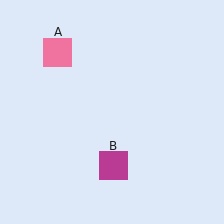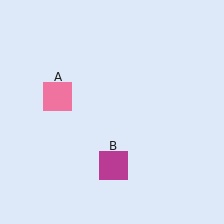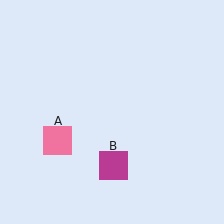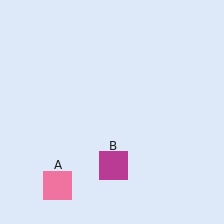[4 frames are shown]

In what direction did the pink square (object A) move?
The pink square (object A) moved down.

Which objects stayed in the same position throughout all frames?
Magenta square (object B) remained stationary.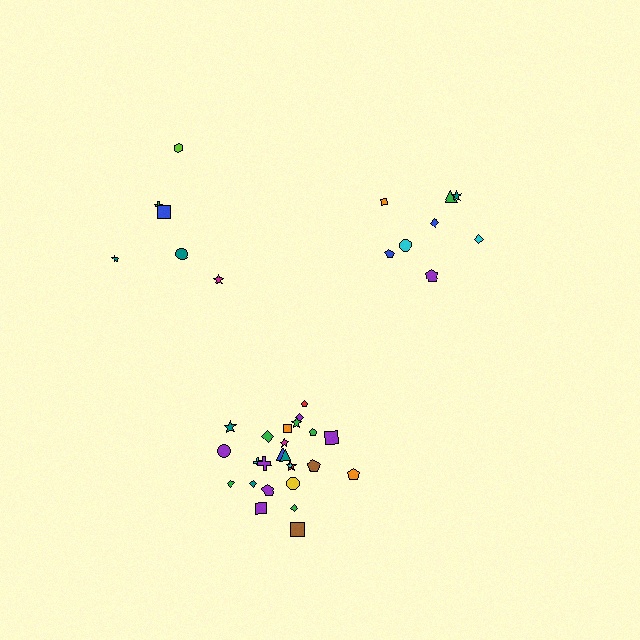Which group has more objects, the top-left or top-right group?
The top-right group.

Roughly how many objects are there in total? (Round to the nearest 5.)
Roughly 40 objects in total.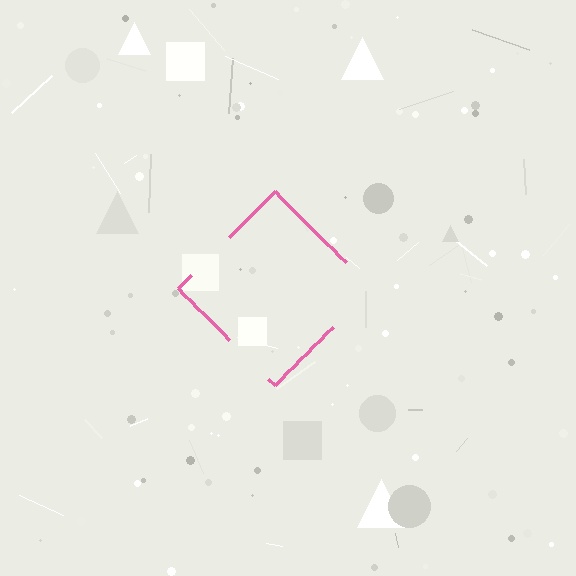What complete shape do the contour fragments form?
The contour fragments form a diamond.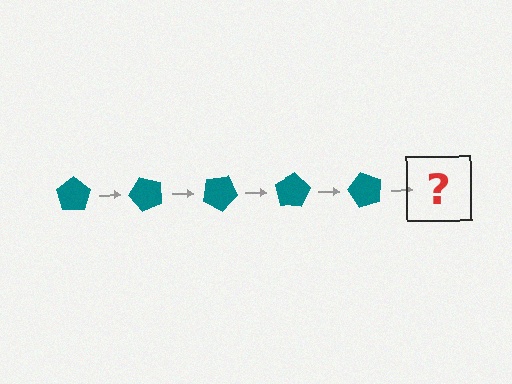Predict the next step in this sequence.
The next step is a teal pentagon rotated 250 degrees.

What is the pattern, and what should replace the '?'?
The pattern is that the pentagon rotates 50 degrees each step. The '?' should be a teal pentagon rotated 250 degrees.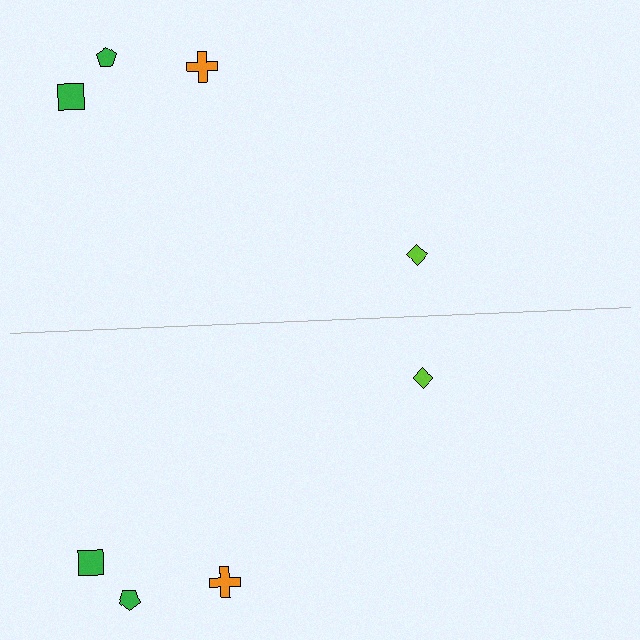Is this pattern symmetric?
Yes, this pattern has bilateral (reflection) symmetry.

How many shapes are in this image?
There are 8 shapes in this image.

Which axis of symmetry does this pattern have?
The pattern has a horizontal axis of symmetry running through the center of the image.